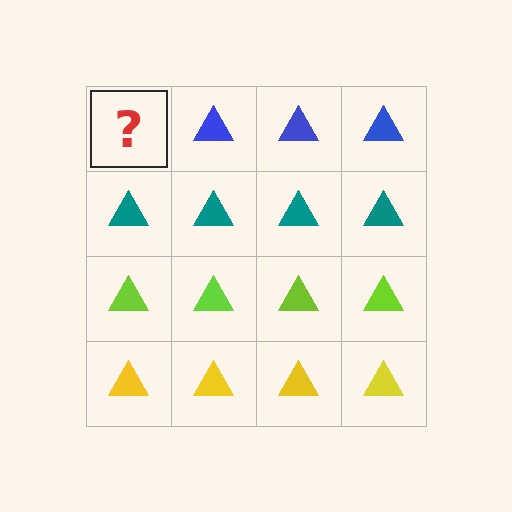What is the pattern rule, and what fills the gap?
The rule is that each row has a consistent color. The gap should be filled with a blue triangle.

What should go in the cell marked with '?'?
The missing cell should contain a blue triangle.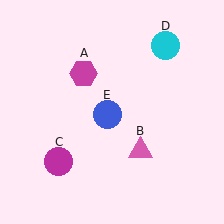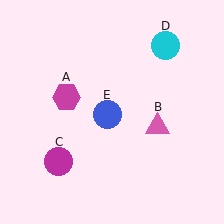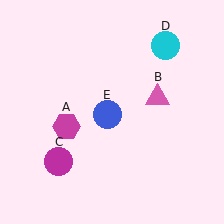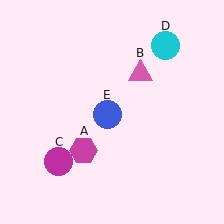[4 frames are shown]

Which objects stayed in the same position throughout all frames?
Magenta circle (object C) and cyan circle (object D) and blue circle (object E) remained stationary.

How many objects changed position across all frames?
2 objects changed position: magenta hexagon (object A), pink triangle (object B).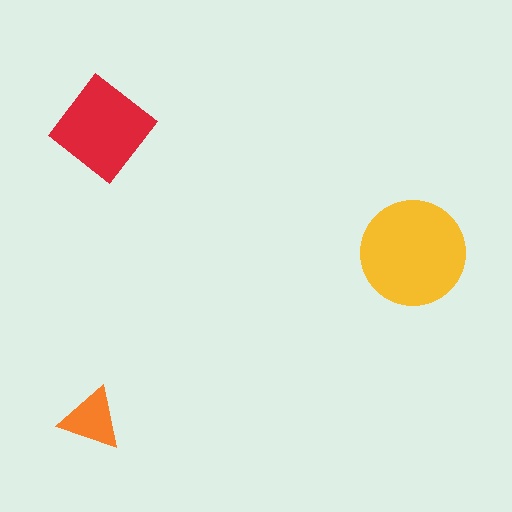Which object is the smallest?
The orange triangle.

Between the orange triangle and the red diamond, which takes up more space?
The red diamond.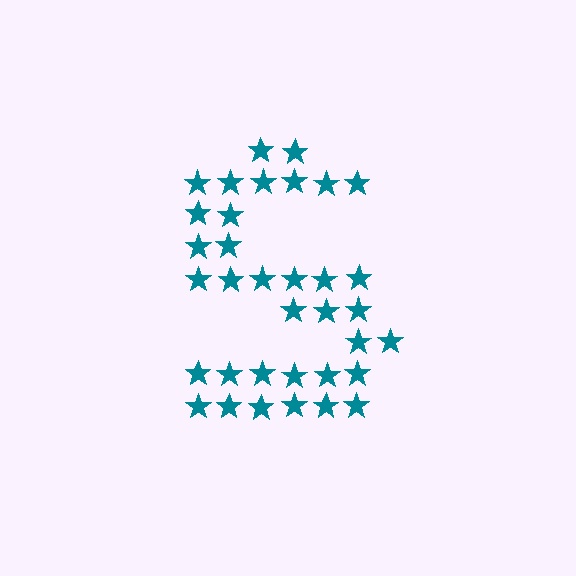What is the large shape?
The large shape is the letter S.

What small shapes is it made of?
It is made of small stars.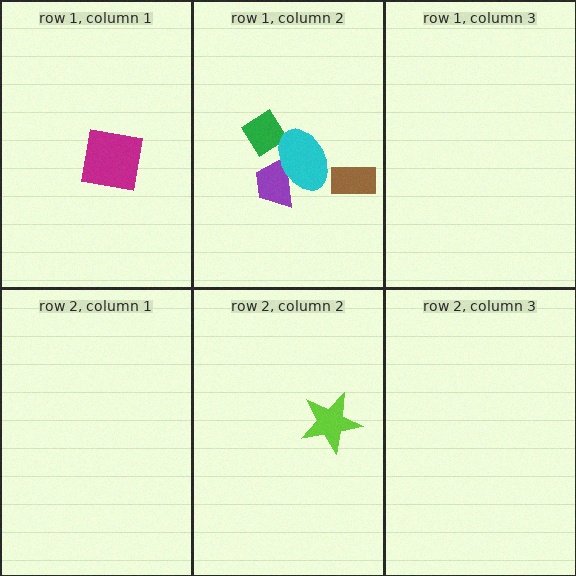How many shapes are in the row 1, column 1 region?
1.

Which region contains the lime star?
The row 2, column 2 region.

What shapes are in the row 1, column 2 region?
The brown rectangle, the purple trapezoid, the green diamond, the cyan ellipse.